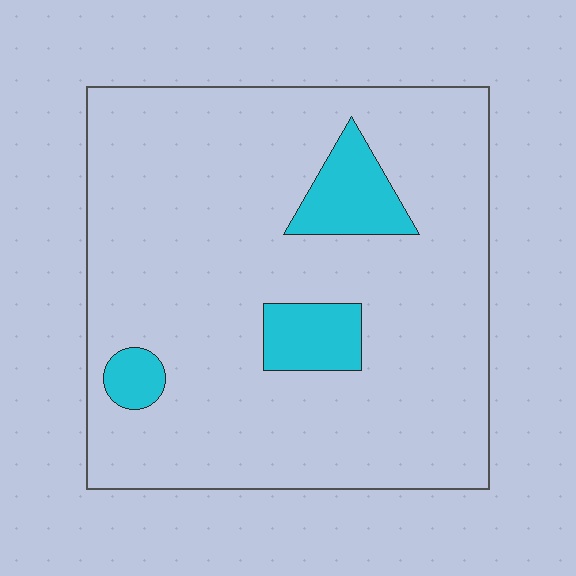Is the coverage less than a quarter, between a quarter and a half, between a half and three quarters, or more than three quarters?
Less than a quarter.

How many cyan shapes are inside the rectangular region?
3.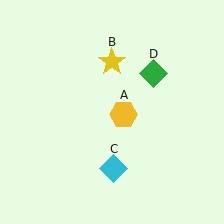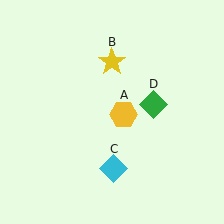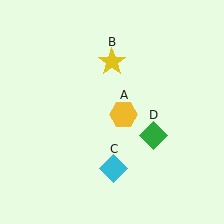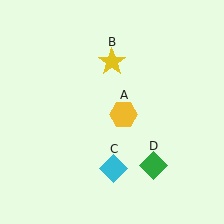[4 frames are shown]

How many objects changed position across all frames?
1 object changed position: green diamond (object D).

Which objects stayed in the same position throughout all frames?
Yellow hexagon (object A) and yellow star (object B) and cyan diamond (object C) remained stationary.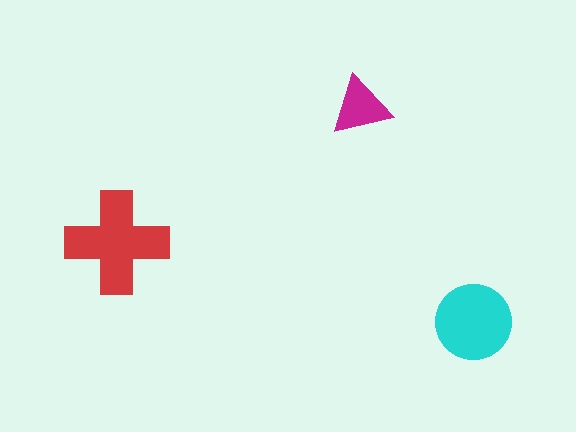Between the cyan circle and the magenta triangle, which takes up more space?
The cyan circle.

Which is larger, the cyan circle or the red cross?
The red cross.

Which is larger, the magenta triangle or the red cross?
The red cross.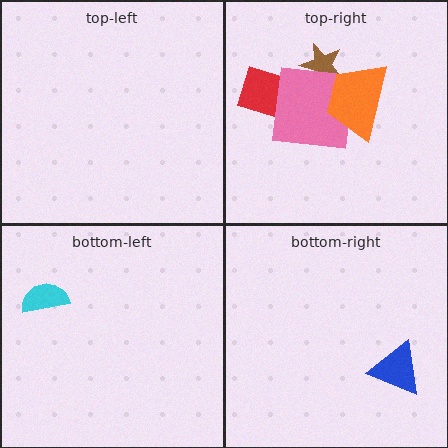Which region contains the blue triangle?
The bottom-right region.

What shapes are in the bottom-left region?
The cyan semicircle.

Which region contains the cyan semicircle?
The bottom-left region.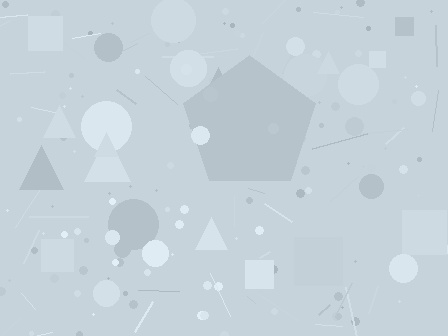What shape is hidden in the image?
A pentagon is hidden in the image.